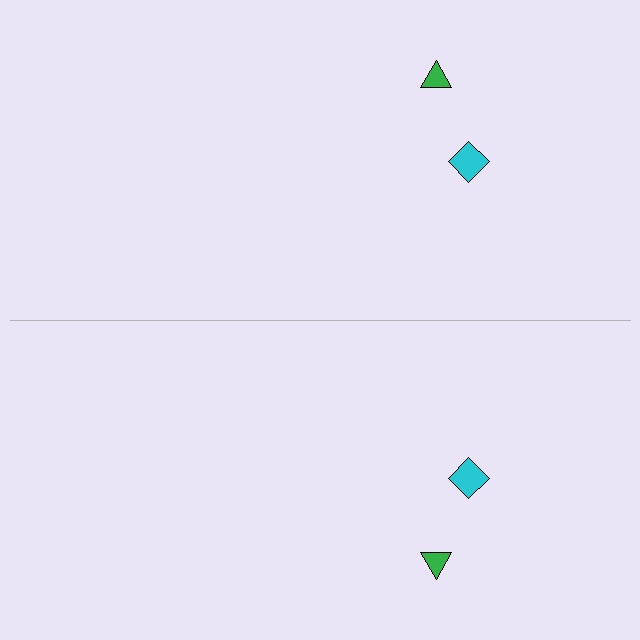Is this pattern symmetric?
Yes, this pattern has bilateral (reflection) symmetry.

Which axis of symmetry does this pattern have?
The pattern has a horizontal axis of symmetry running through the center of the image.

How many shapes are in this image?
There are 4 shapes in this image.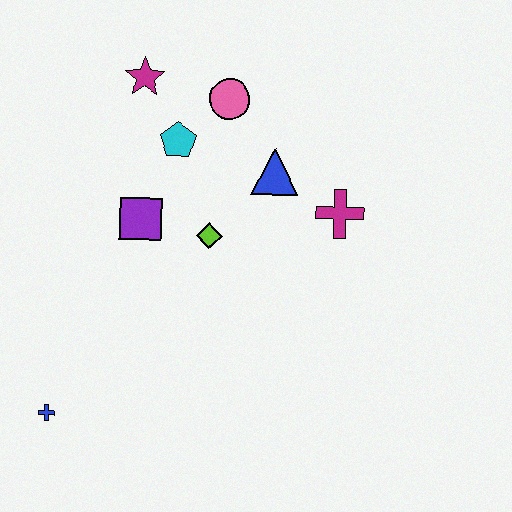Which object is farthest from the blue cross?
The pink circle is farthest from the blue cross.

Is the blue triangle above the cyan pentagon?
No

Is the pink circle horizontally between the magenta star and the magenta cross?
Yes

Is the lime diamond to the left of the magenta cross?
Yes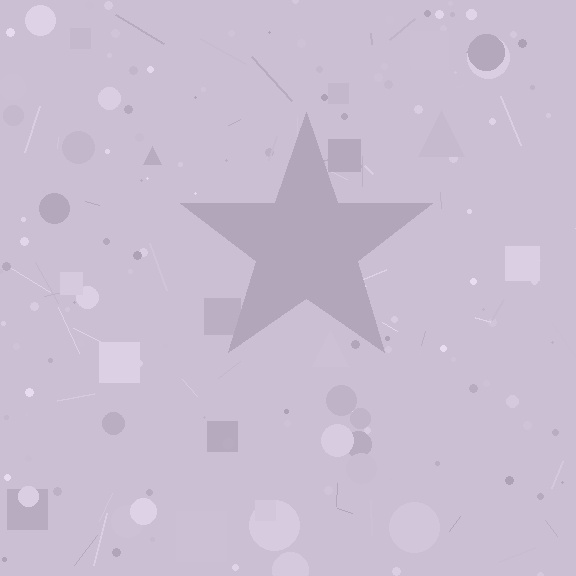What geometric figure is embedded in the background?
A star is embedded in the background.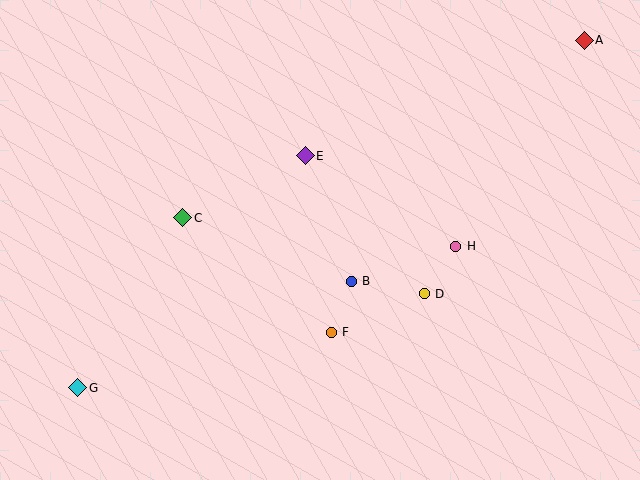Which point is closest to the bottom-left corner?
Point G is closest to the bottom-left corner.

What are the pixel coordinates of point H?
Point H is at (456, 246).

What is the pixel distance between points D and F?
The distance between D and F is 101 pixels.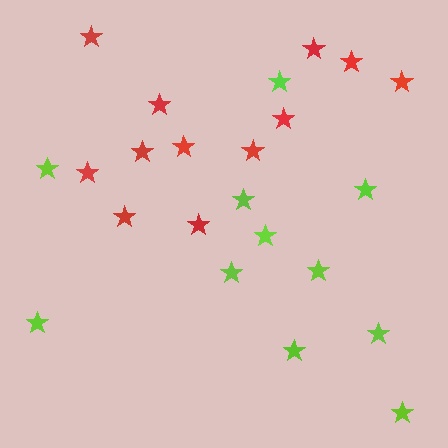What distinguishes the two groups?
There are 2 groups: one group of lime stars (11) and one group of red stars (12).